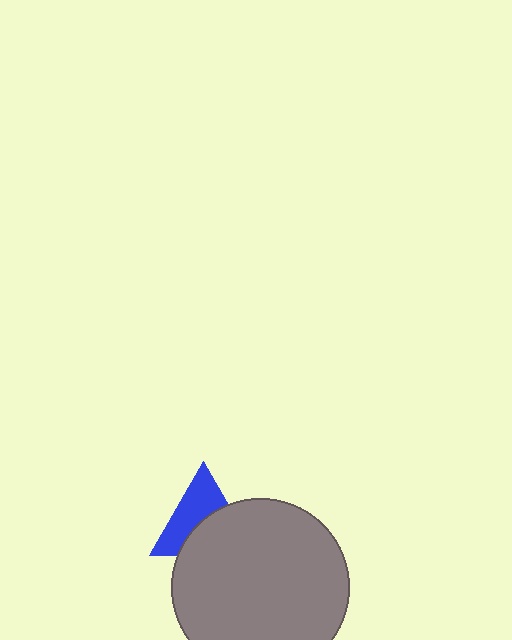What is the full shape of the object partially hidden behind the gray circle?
The partially hidden object is a blue triangle.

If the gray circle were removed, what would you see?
You would see the complete blue triangle.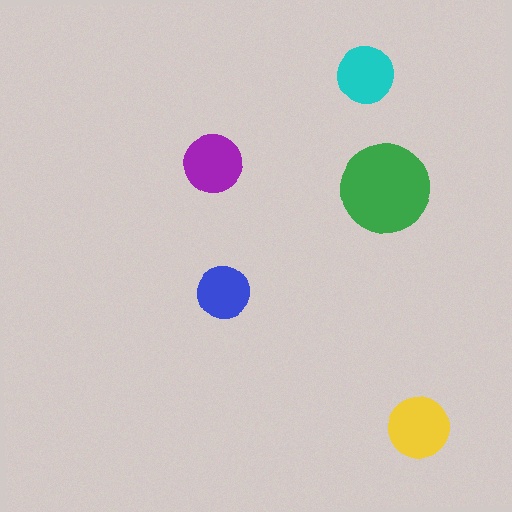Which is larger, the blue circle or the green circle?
The green one.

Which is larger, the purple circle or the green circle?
The green one.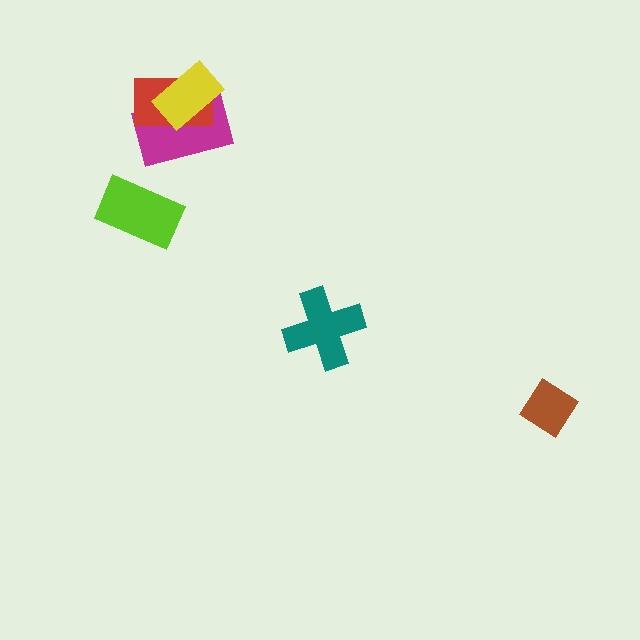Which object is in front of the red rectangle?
The yellow rectangle is in front of the red rectangle.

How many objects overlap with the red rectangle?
2 objects overlap with the red rectangle.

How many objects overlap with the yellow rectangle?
2 objects overlap with the yellow rectangle.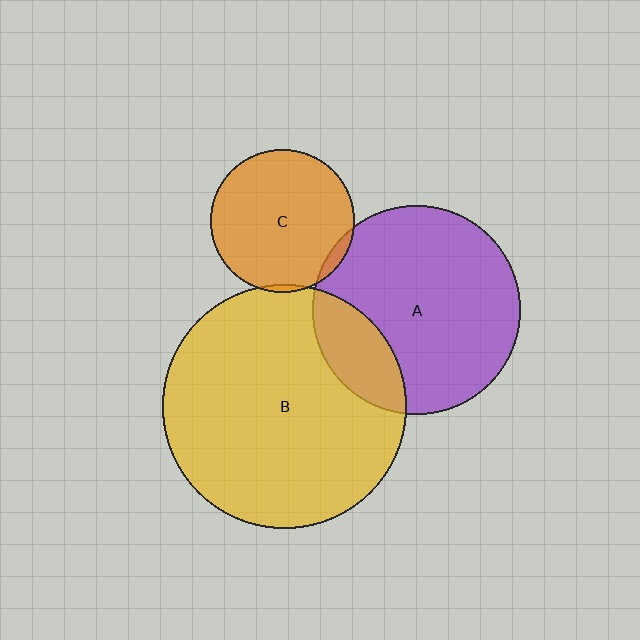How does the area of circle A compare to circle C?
Approximately 2.1 times.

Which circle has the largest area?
Circle B (yellow).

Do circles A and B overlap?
Yes.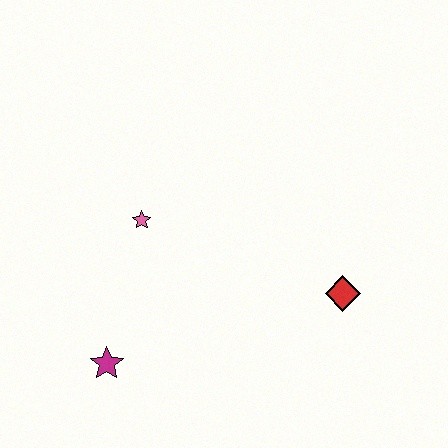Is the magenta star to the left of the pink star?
Yes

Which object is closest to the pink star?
The magenta star is closest to the pink star.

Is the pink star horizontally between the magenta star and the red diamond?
Yes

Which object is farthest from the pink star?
The red diamond is farthest from the pink star.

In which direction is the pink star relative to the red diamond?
The pink star is to the left of the red diamond.